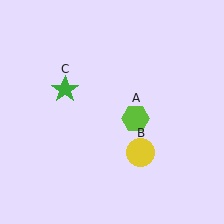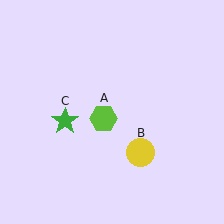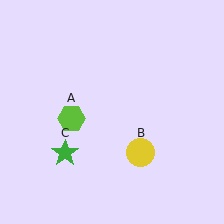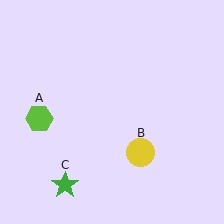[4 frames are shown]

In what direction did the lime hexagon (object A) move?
The lime hexagon (object A) moved left.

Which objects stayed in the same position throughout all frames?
Yellow circle (object B) remained stationary.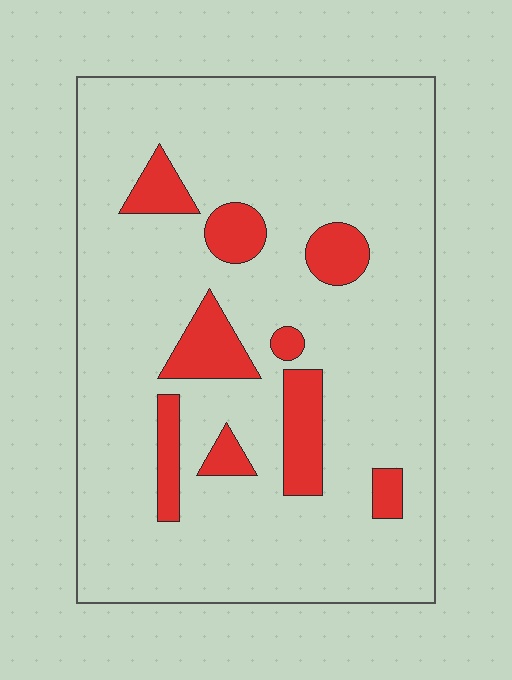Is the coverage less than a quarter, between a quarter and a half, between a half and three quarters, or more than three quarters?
Less than a quarter.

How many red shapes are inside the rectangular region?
9.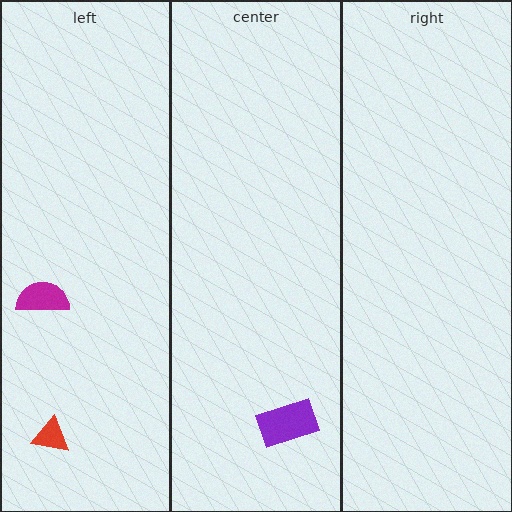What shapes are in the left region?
The magenta semicircle, the red triangle.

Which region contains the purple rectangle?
The center region.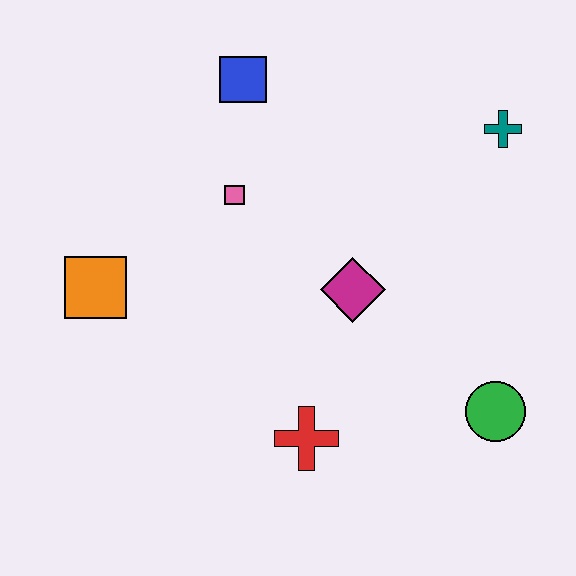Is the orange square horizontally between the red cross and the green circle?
No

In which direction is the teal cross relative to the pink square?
The teal cross is to the right of the pink square.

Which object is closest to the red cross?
The magenta diamond is closest to the red cross.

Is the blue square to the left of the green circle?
Yes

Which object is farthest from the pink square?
The green circle is farthest from the pink square.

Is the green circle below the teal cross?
Yes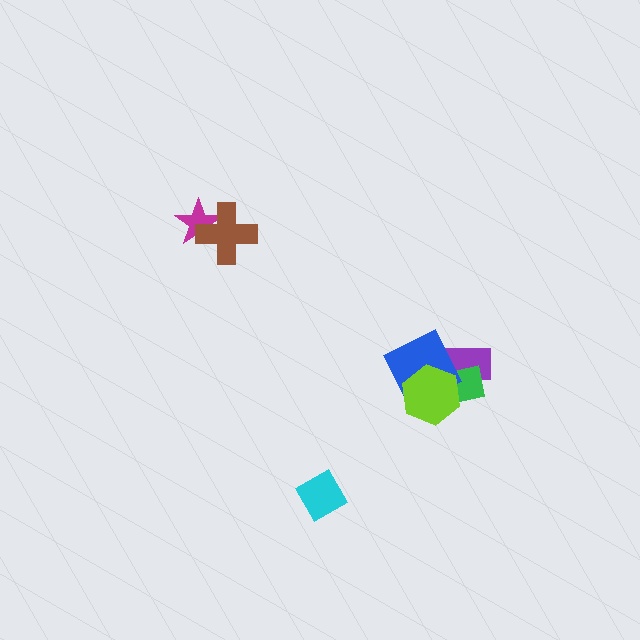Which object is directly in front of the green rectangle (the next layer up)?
The blue diamond is directly in front of the green rectangle.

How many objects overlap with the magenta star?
1 object overlaps with the magenta star.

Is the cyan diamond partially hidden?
No, no other shape covers it.